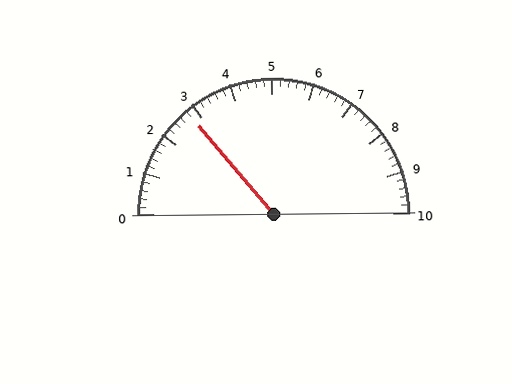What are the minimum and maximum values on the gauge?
The gauge ranges from 0 to 10.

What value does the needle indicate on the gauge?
The needle indicates approximately 2.8.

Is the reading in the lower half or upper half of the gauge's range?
The reading is in the lower half of the range (0 to 10).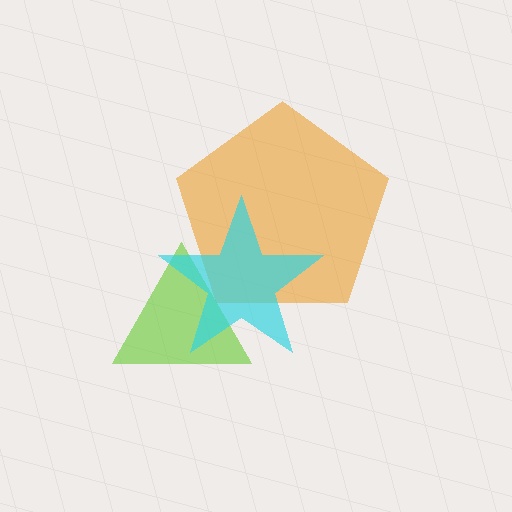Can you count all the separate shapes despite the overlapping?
Yes, there are 3 separate shapes.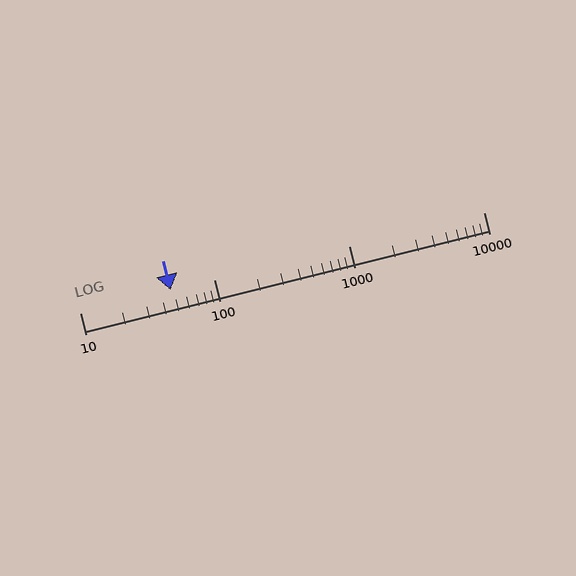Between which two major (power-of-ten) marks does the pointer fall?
The pointer is between 10 and 100.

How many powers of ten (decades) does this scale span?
The scale spans 3 decades, from 10 to 10000.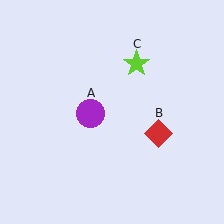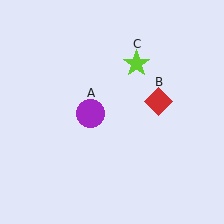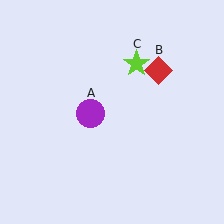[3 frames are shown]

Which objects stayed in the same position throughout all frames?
Purple circle (object A) and lime star (object C) remained stationary.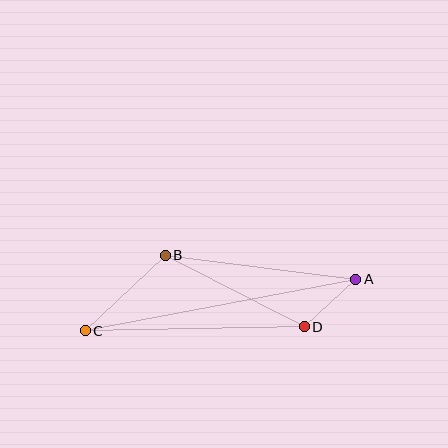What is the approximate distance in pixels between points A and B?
The distance between A and B is approximately 192 pixels.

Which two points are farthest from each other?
Points A and C are farthest from each other.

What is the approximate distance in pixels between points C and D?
The distance between C and D is approximately 219 pixels.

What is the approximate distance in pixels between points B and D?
The distance between B and D is approximately 157 pixels.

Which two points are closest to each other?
Points A and D are closest to each other.